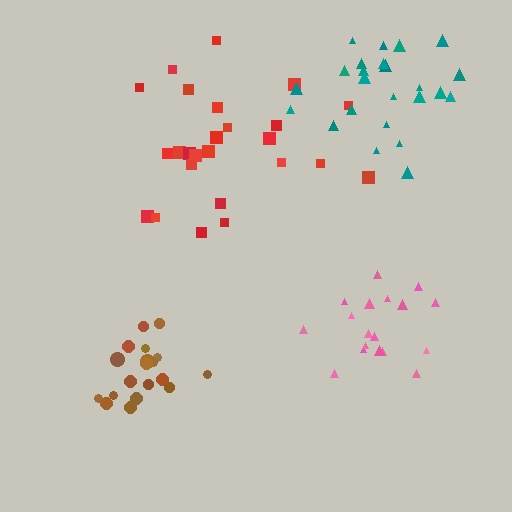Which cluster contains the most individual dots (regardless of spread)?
Red (25).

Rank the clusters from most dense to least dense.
brown, pink, teal, red.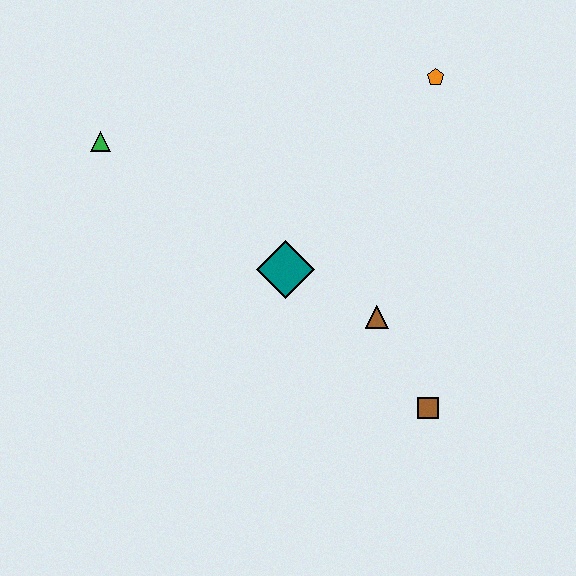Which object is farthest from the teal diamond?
The orange pentagon is farthest from the teal diamond.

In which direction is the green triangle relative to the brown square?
The green triangle is to the left of the brown square.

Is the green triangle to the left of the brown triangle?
Yes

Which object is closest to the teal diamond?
The brown triangle is closest to the teal diamond.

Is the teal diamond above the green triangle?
No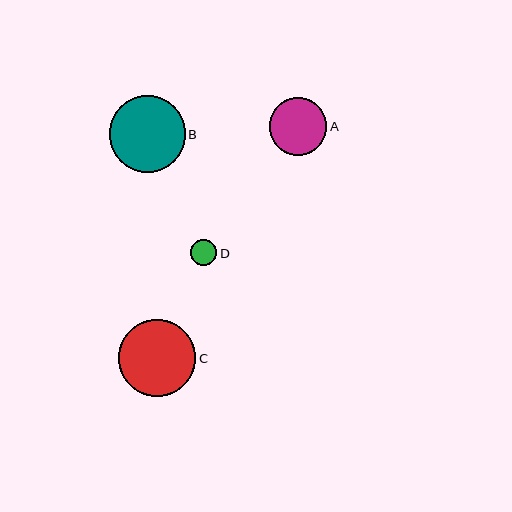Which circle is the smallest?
Circle D is the smallest with a size of approximately 27 pixels.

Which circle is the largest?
Circle C is the largest with a size of approximately 78 pixels.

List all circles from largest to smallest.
From largest to smallest: C, B, A, D.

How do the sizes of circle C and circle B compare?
Circle C and circle B are approximately the same size.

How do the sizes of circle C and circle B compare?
Circle C and circle B are approximately the same size.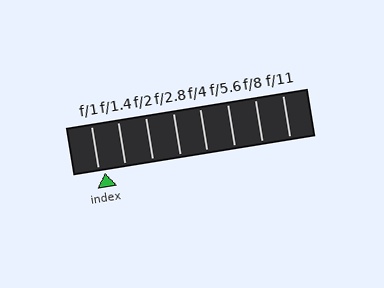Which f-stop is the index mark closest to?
The index mark is closest to f/1.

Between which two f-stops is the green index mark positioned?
The index mark is between f/1 and f/1.4.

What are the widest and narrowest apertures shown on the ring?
The widest aperture shown is f/1 and the narrowest is f/11.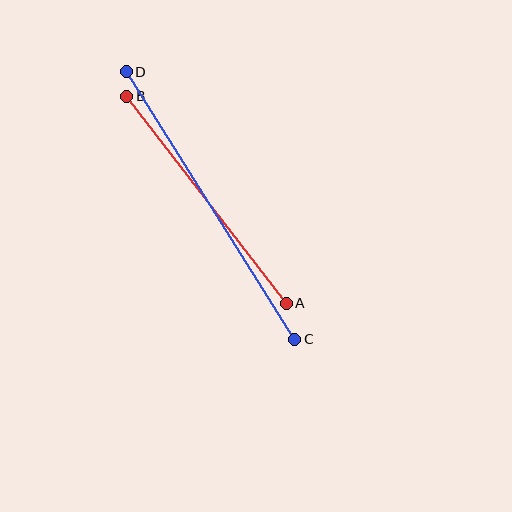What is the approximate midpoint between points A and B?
The midpoint is at approximately (207, 200) pixels.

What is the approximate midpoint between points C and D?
The midpoint is at approximately (210, 206) pixels.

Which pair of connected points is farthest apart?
Points C and D are farthest apart.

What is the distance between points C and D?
The distance is approximately 316 pixels.